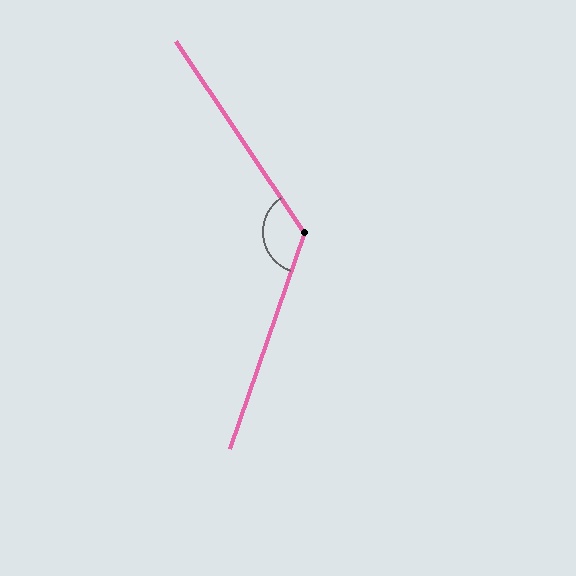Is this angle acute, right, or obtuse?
It is obtuse.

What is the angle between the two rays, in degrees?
Approximately 127 degrees.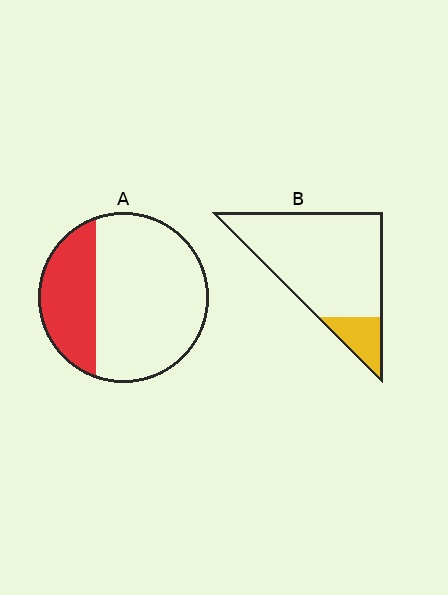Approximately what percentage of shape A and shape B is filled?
A is approximately 30% and B is approximately 15%.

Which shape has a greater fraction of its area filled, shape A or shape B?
Shape A.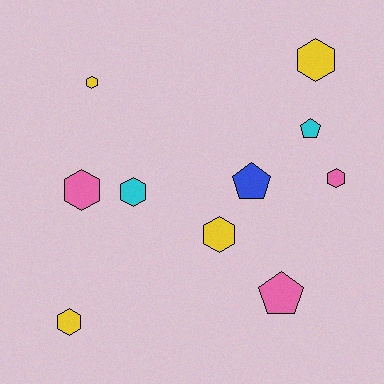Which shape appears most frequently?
Hexagon, with 7 objects.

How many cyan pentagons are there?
There is 1 cyan pentagon.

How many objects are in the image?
There are 10 objects.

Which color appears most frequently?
Yellow, with 4 objects.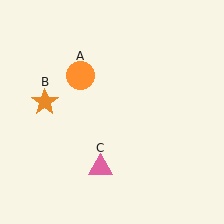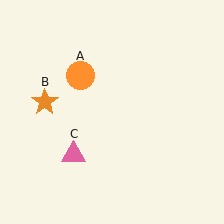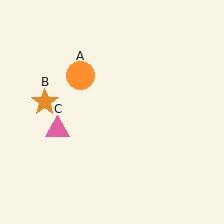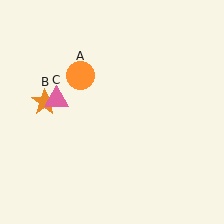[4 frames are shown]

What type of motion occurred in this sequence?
The pink triangle (object C) rotated clockwise around the center of the scene.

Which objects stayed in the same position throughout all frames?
Orange circle (object A) and orange star (object B) remained stationary.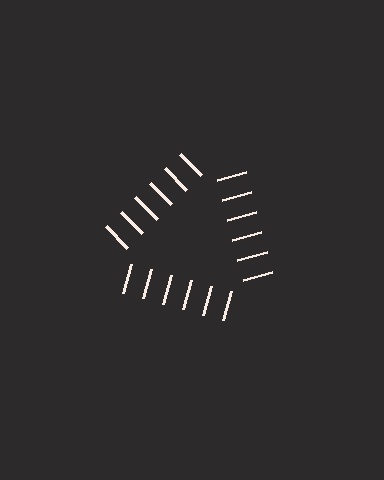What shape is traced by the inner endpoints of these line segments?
An illusory triangle — the line segments terminate on its edges but no continuous stroke is drawn.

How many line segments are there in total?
18 — 6 along each of the 3 edges.